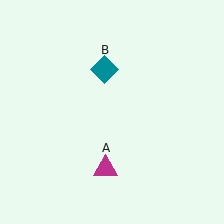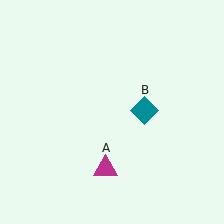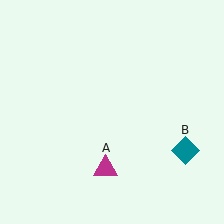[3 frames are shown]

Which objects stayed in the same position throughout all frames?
Magenta triangle (object A) remained stationary.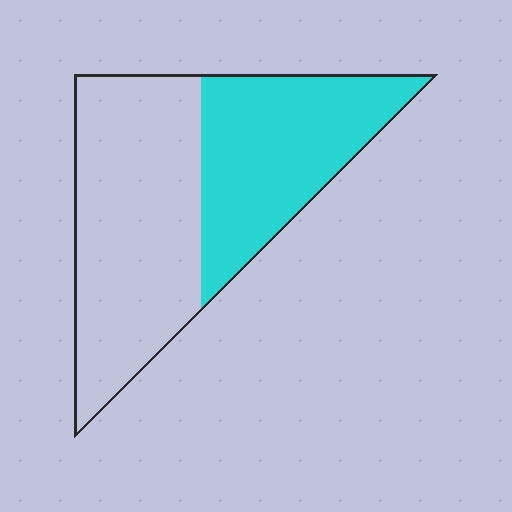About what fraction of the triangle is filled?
About two fifths (2/5).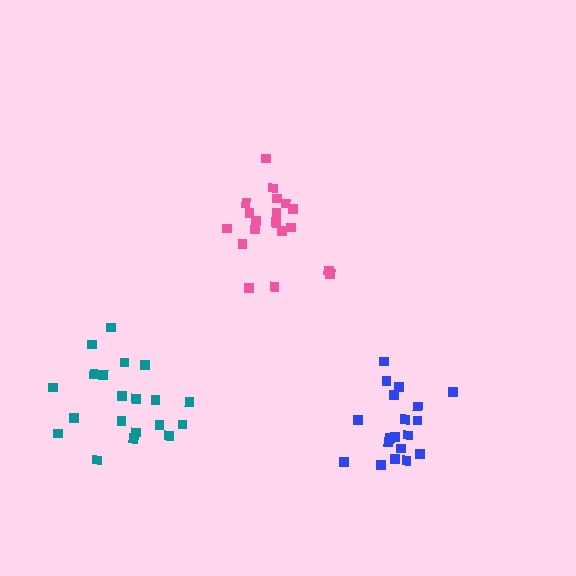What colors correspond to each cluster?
The clusters are colored: teal, blue, pink.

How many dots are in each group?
Group 1: 20 dots, Group 2: 19 dots, Group 3: 19 dots (58 total).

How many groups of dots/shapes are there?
There are 3 groups.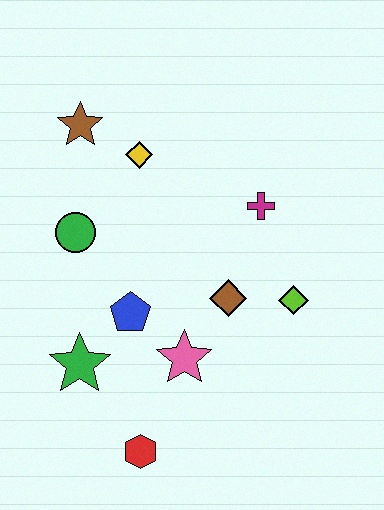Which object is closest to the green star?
The blue pentagon is closest to the green star.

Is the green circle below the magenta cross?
Yes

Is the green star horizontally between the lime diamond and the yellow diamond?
No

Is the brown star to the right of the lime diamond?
No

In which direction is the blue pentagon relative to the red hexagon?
The blue pentagon is above the red hexagon.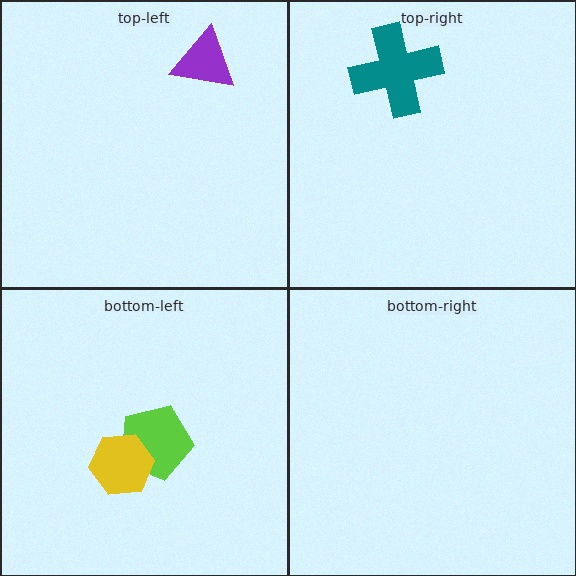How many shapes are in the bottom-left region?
2.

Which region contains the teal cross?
The top-right region.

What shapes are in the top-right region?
The teal cross.